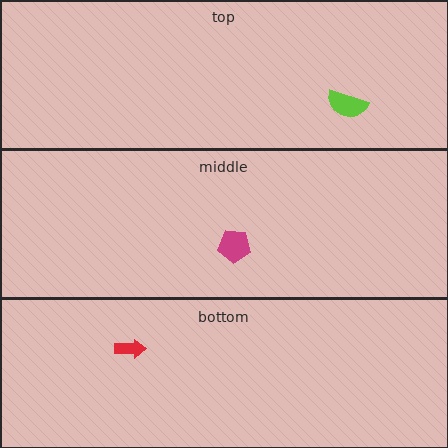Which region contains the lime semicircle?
The top region.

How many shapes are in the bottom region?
1.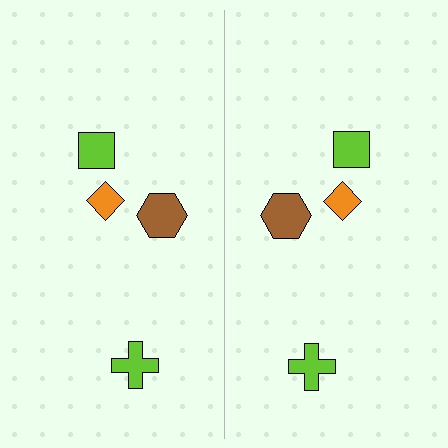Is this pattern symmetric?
Yes, this pattern has bilateral (reflection) symmetry.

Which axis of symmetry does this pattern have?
The pattern has a vertical axis of symmetry running through the center of the image.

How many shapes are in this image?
There are 8 shapes in this image.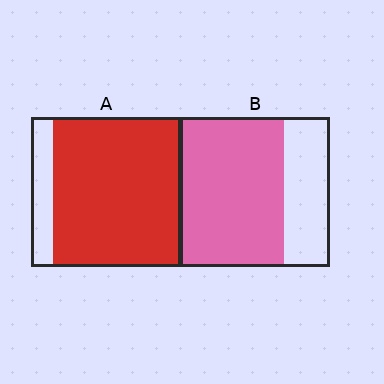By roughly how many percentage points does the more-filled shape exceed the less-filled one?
By roughly 15 percentage points (A over B).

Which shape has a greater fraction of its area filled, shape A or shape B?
Shape A.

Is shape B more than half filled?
Yes.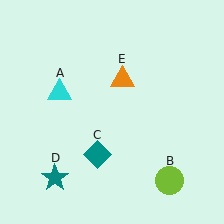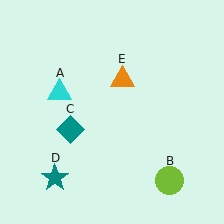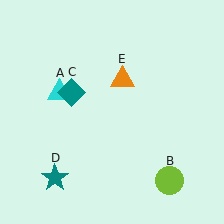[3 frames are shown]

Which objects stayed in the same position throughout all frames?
Cyan triangle (object A) and lime circle (object B) and teal star (object D) and orange triangle (object E) remained stationary.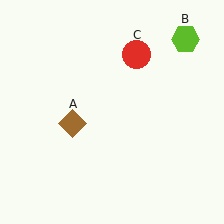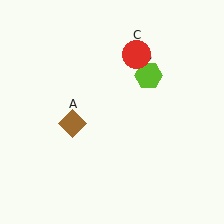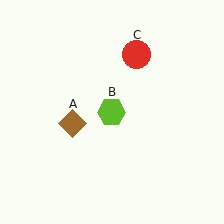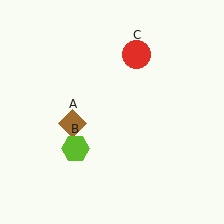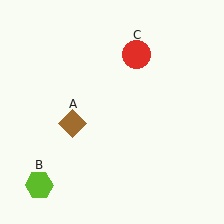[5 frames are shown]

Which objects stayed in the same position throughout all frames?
Brown diamond (object A) and red circle (object C) remained stationary.